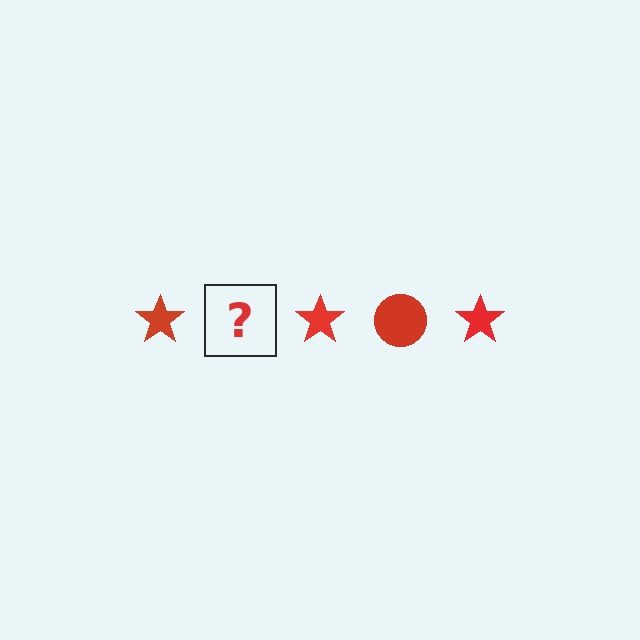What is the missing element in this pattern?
The missing element is a red circle.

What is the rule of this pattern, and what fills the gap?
The rule is that the pattern cycles through star, circle shapes in red. The gap should be filled with a red circle.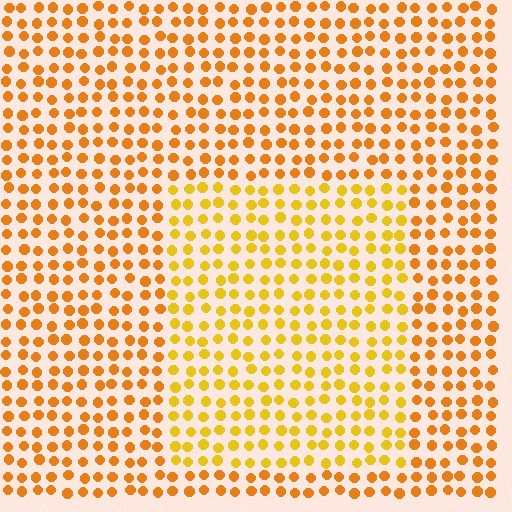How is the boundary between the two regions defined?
The boundary is defined purely by a slight shift in hue (about 21 degrees). Spacing, size, and orientation are identical on both sides.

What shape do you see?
I see a rectangle.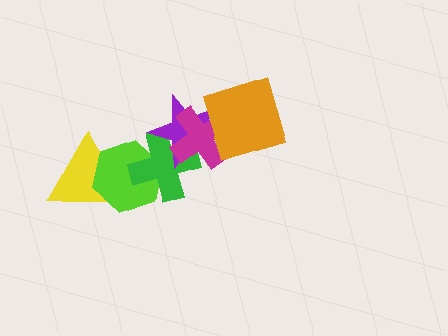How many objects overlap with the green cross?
3 objects overlap with the green cross.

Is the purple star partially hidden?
Yes, it is partially covered by another shape.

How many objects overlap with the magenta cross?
3 objects overlap with the magenta cross.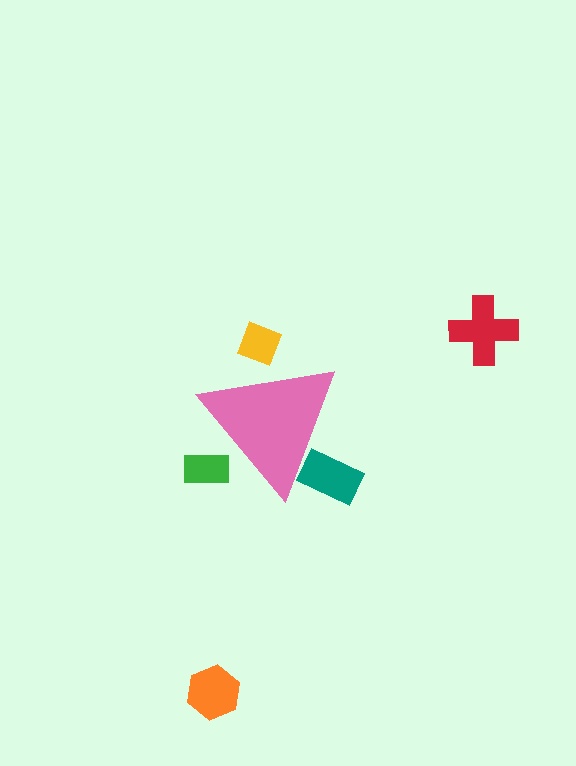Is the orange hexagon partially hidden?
No, the orange hexagon is fully visible.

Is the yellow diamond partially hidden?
Yes, the yellow diamond is partially hidden behind the pink triangle.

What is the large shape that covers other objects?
A pink triangle.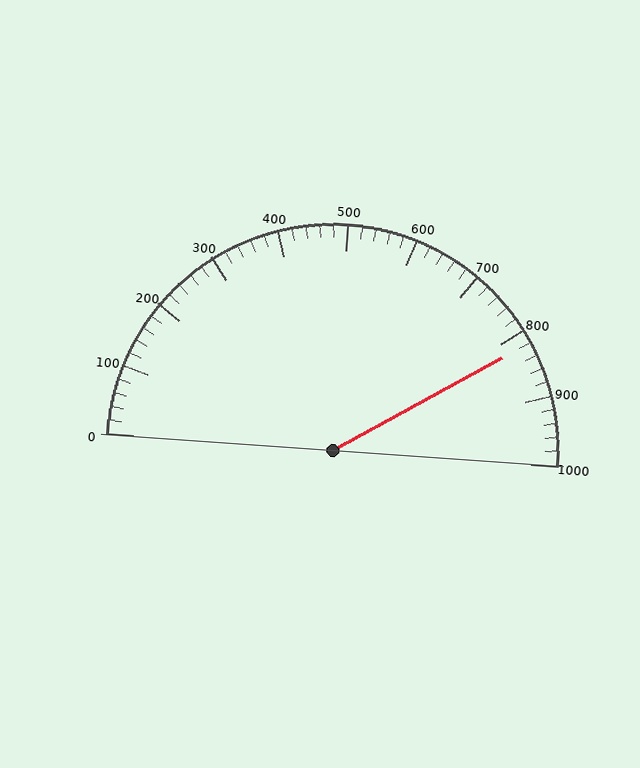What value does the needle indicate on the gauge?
The needle indicates approximately 820.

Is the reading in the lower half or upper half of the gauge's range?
The reading is in the upper half of the range (0 to 1000).